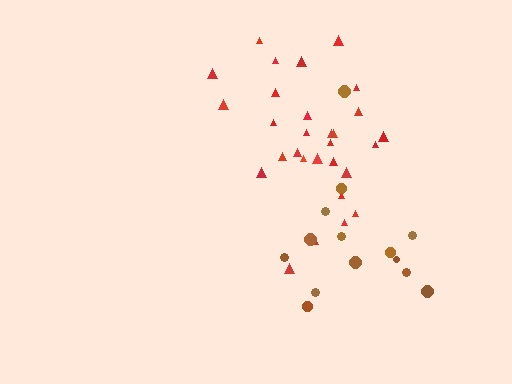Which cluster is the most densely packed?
Red.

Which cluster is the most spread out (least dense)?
Brown.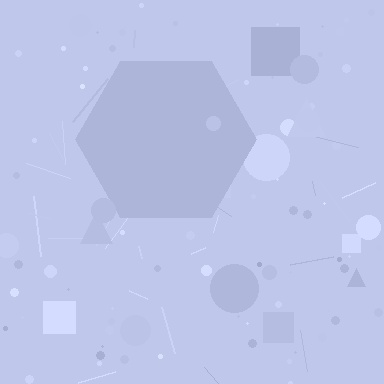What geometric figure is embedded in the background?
A hexagon is embedded in the background.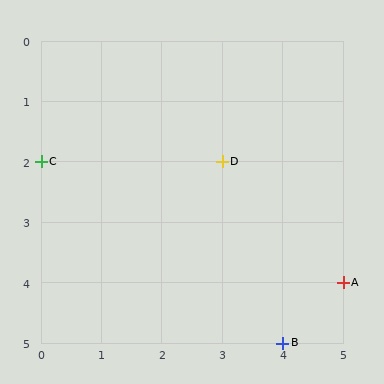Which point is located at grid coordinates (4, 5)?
Point B is at (4, 5).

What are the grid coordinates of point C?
Point C is at grid coordinates (0, 2).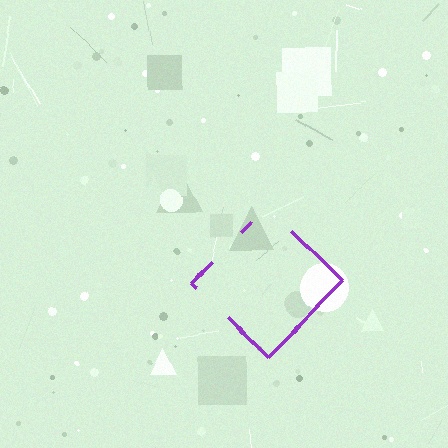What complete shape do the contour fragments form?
The contour fragments form a diamond.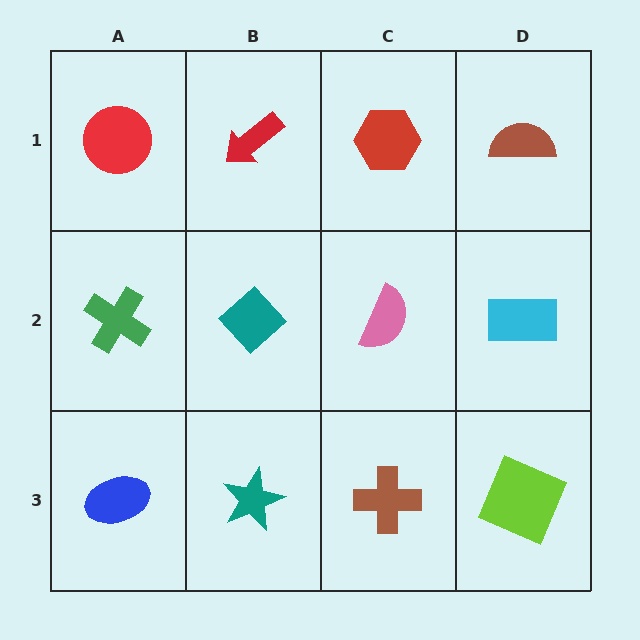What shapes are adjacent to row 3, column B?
A teal diamond (row 2, column B), a blue ellipse (row 3, column A), a brown cross (row 3, column C).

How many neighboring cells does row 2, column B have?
4.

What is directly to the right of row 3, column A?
A teal star.